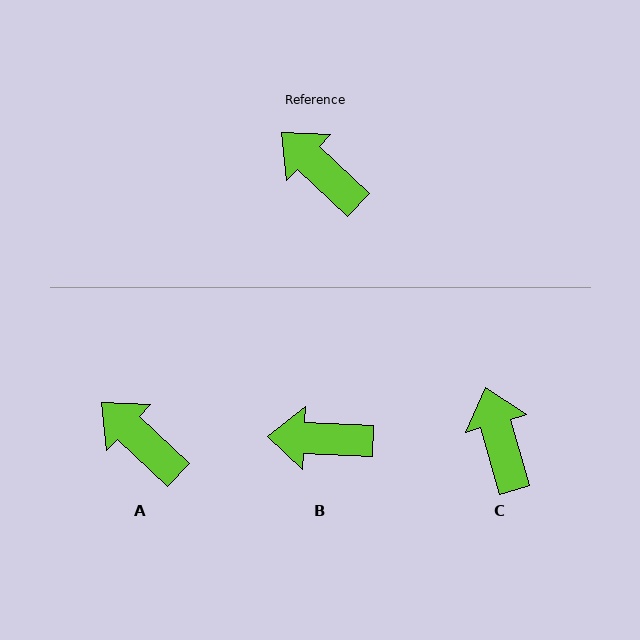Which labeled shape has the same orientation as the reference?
A.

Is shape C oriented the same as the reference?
No, it is off by about 31 degrees.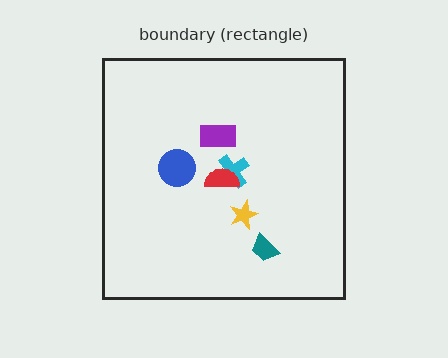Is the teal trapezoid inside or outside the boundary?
Inside.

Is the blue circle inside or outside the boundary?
Inside.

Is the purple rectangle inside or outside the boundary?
Inside.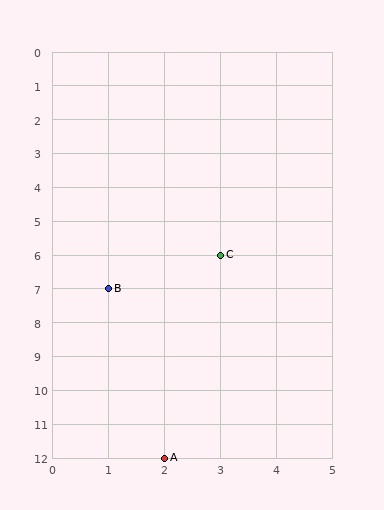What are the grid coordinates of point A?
Point A is at grid coordinates (2, 12).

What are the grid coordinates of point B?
Point B is at grid coordinates (1, 7).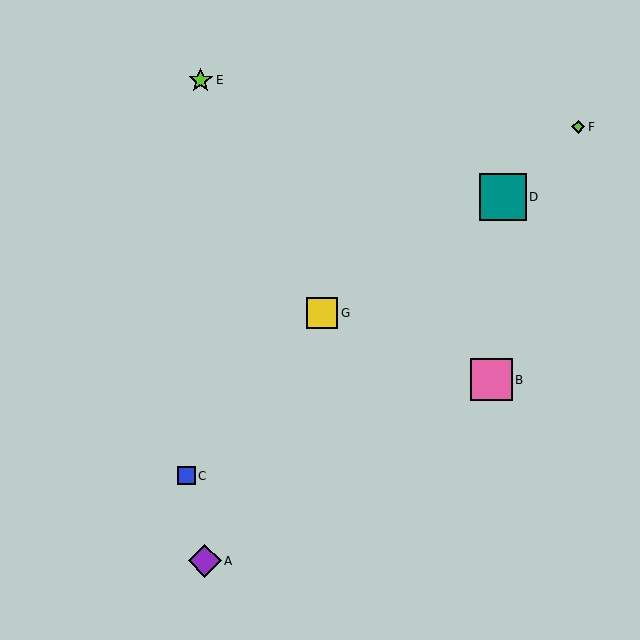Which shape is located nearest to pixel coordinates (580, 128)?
The lime diamond (labeled F) at (578, 127) is nearest to that location.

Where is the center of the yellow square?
The center of the yellow square is at (322, 313).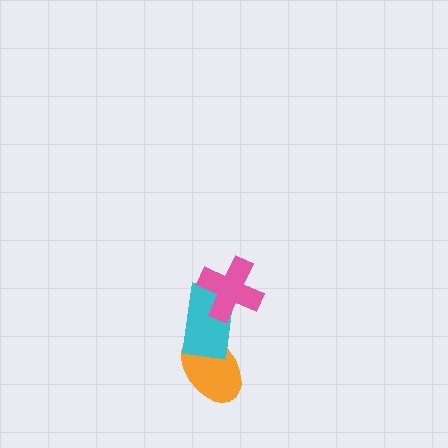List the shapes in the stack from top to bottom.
From top to bottom: the pink cross, the cyan rectangle, the orange ellipse.